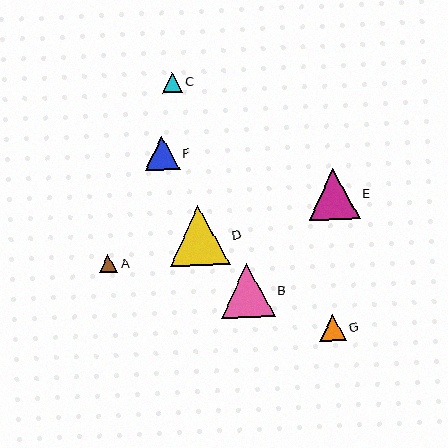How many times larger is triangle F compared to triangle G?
Triangle F is approximately 1.3 times the size of triangle G.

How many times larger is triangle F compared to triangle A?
Triangle F is approximately 1.9 times the size of triangle A.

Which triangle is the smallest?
Triangle A is the smallest with a size of approximately 18 pixels.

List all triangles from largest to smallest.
From largest to smallest: D, B, E, F, G, C, A.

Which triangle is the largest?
Triangle D is the largest with a size of approximately 60 pixels.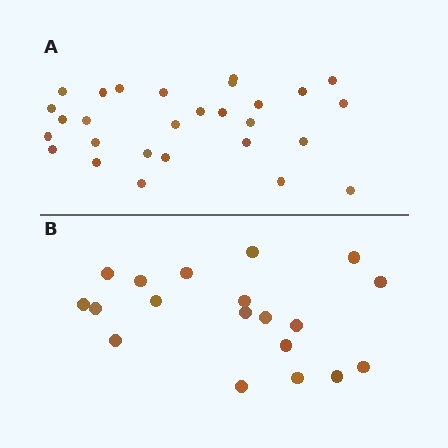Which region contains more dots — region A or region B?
Region A (the top region) has more dots.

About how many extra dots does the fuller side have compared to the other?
Region A has roughly 8 or so more dots than region B.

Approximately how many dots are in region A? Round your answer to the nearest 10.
About 30 dots. (The exact count is 28, which rounds to 30.)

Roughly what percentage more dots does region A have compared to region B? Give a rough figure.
About 45% more.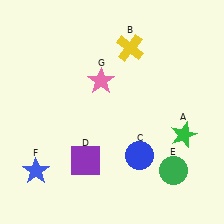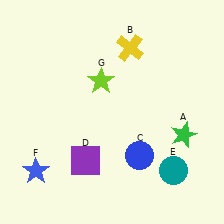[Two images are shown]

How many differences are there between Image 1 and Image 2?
There are 2 differences between the two images.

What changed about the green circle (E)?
In Image 1, E is green. In Image 2, it changed to teal.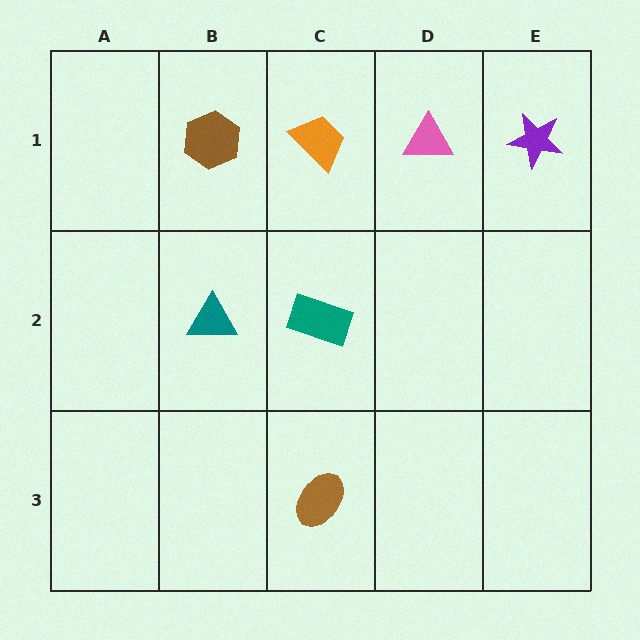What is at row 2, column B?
A teal triangle.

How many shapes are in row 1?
4 shapes.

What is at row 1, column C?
An orange trapezoid.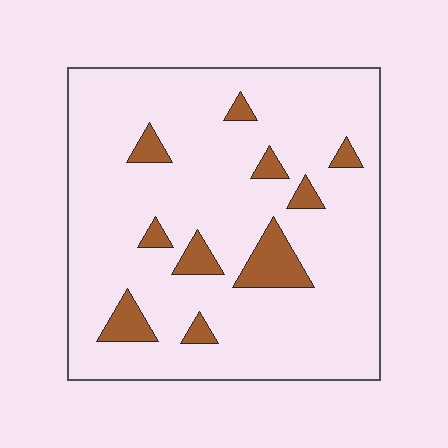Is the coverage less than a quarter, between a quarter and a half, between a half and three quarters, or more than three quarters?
Less than a quarter.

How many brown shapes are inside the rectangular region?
10.